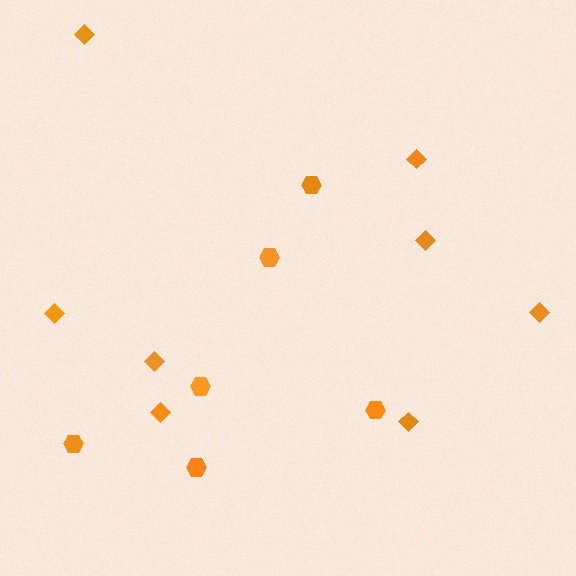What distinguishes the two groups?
There are 2 groups: one group of hexagons (6) and one group of diamonds (8).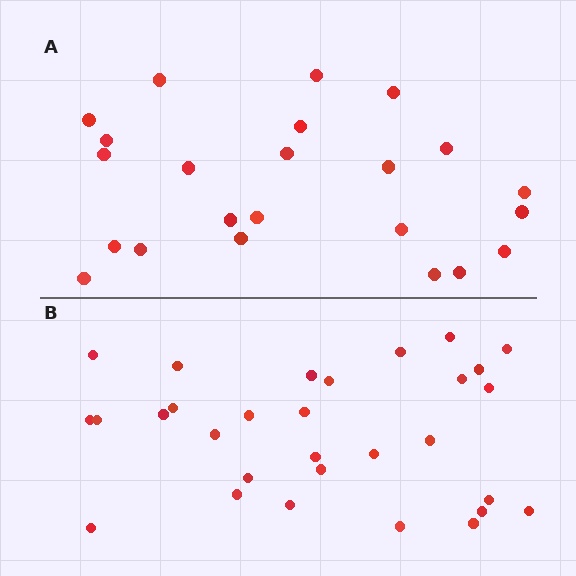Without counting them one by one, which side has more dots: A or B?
Region B (the bottom region) has more dots.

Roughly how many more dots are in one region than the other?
Region B has roughly 8 or so more dots than region A.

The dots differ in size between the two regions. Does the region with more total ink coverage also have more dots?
No. Region A has more total ink coverage because its dots are larger, but region B actually contains more individual dots. Total area can be misleading — the number of items is what matters here.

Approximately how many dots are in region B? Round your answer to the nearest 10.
About 30 dots.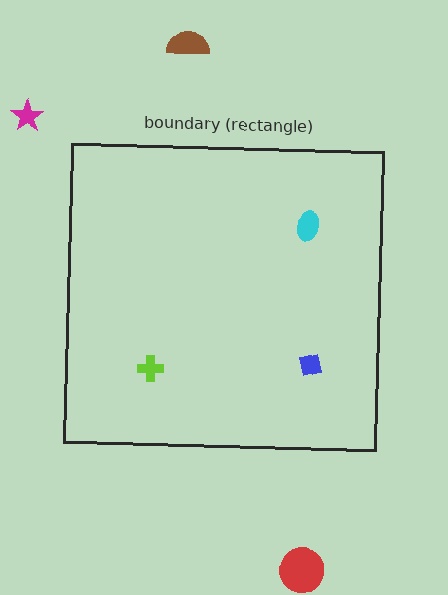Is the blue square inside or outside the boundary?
Inside.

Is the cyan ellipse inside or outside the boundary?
Inside.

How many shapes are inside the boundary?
3 inside, 3 outside.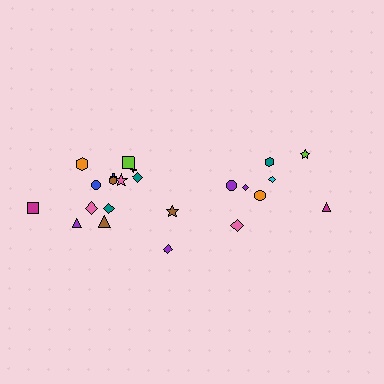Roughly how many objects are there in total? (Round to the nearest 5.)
Roughly 25 objects in total.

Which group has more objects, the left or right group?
The left group.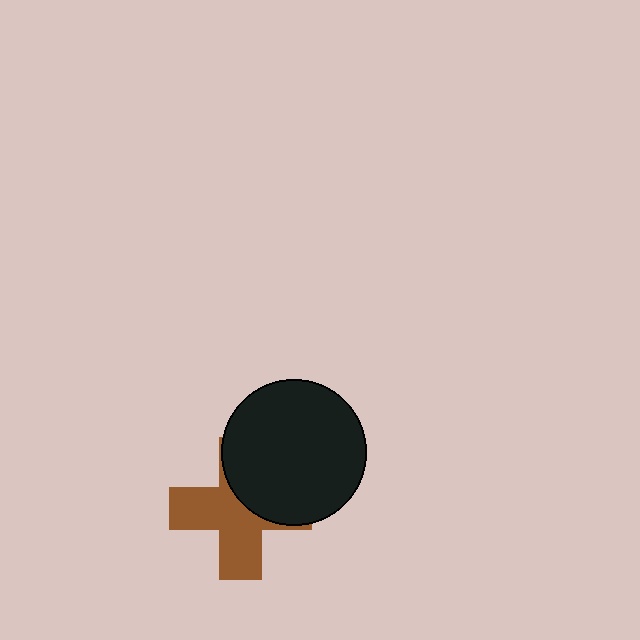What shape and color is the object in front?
The object in front is a black circle.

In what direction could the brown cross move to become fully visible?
The brown cross could move toward the lower-left. That would shift it out from behind the black circle entirely.